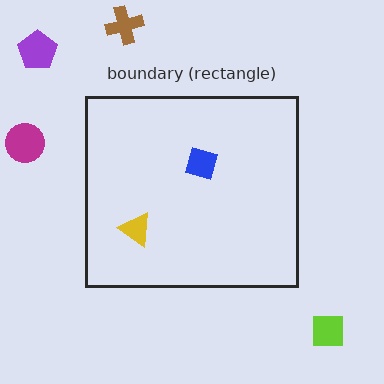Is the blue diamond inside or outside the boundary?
Inside.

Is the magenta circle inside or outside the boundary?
Outside.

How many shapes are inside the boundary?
2 inside, 4 outside.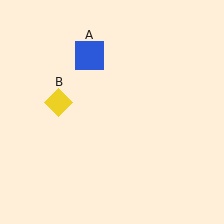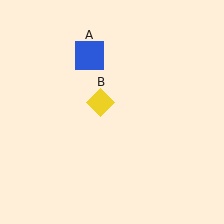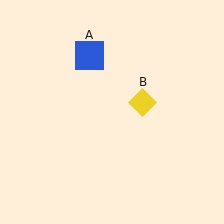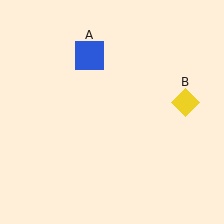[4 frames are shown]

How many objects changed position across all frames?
1 object changed position: yellow diamond (object B).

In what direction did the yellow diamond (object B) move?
The yellow diamond (object B) moved right.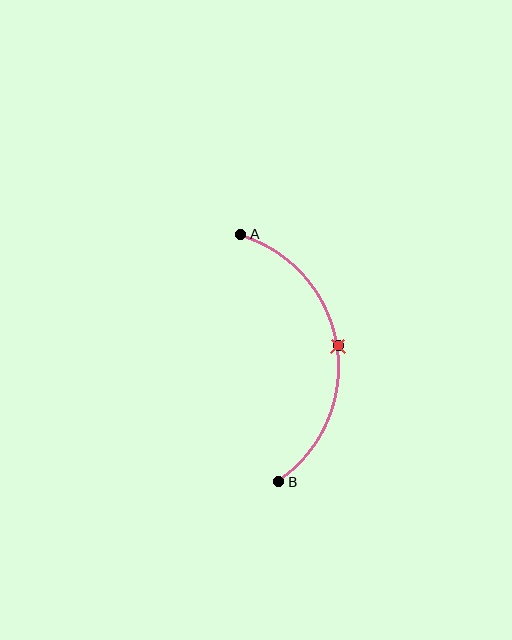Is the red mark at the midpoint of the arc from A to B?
Yes. The red mark lies on the arc at equal arc-length from both A and B — it is the arc midpoint.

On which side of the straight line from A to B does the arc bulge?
The arc bulges to the right of the straight line connecting A and B.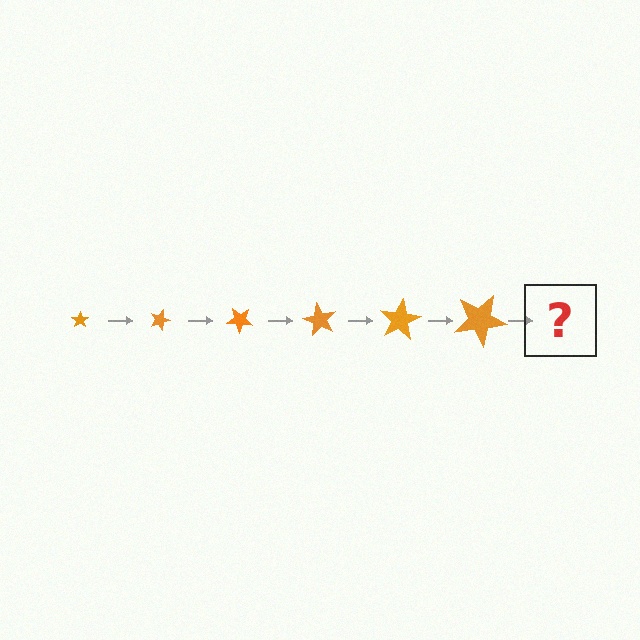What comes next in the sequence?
The next element should be a star, larger than the previous one and rotated 120 degrees from the start.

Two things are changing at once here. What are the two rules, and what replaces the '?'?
The two rules are that the star grows larger each step and it rotates 20 degrees each step. The '?' should be a star, larger than the previous one and rotated 120 degrees from the start.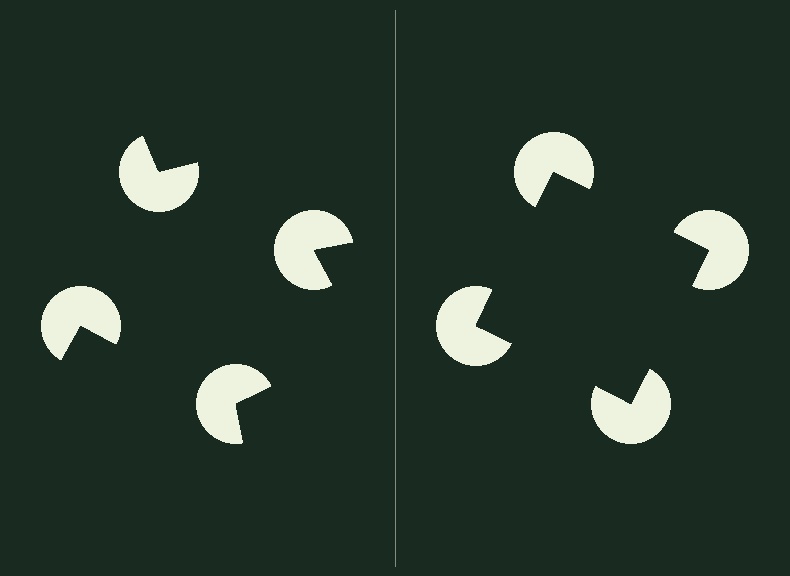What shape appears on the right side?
An illusory square.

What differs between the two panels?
The pac-man discs are positioned identically on both sides; only the wedge orientations differ. On the right they align to a square; on the left they are misaligned.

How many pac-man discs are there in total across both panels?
8 — 4 on each side.